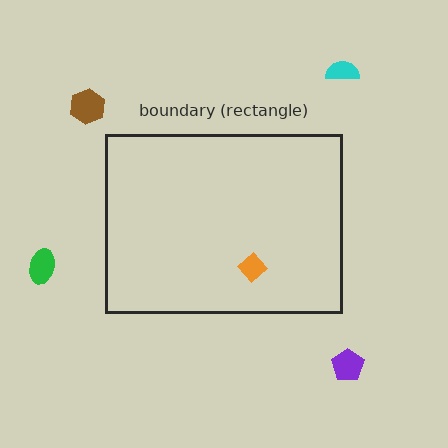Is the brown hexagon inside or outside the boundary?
Outside.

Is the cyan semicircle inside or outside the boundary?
Outside.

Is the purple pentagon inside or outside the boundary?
Outside.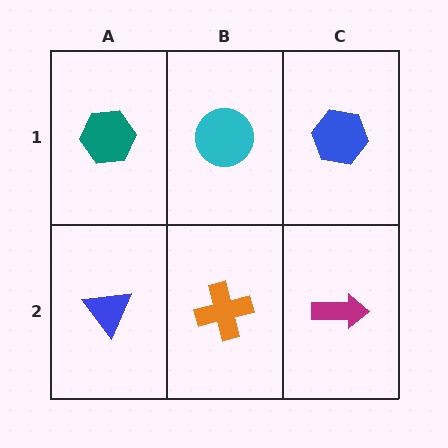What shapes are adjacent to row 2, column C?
A blue hexagon (row 1, column C), an orange cross (row 2, column B).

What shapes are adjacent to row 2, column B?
A cyan circle (row 1, column B), a blue triangle (row 2, column A), a magenta arrow (row 2, column C).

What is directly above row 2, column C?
A blue hexagon.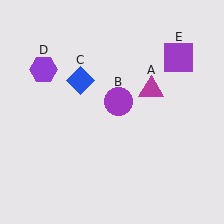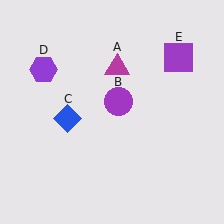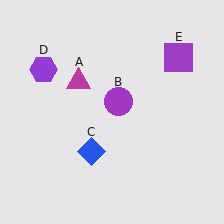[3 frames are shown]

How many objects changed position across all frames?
2 objects changed position: magenta triangle (object A), blue diamond (object C).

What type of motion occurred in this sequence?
The magenta triangle (object A), blue diamond (object C) rotated counterclockwise around the center of the scene.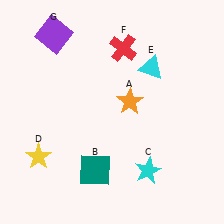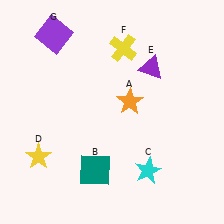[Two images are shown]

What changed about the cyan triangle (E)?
In Image 1, E is cyan. In Image 2, it changed to purple.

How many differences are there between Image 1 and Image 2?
There are 2 differences between the two images.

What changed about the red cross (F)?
In Image 1, F is red. In Image 2, it changed to yellow.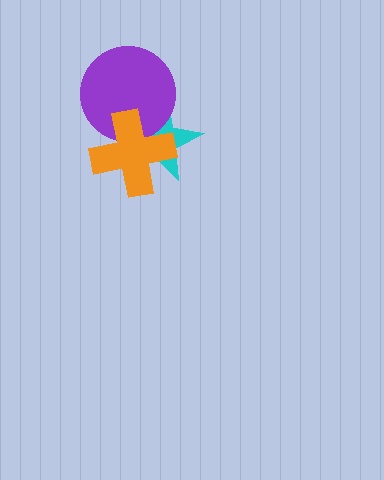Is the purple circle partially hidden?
Yes, it is partially covered by another shape.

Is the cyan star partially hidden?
Yes, it is partially covered by another shape.